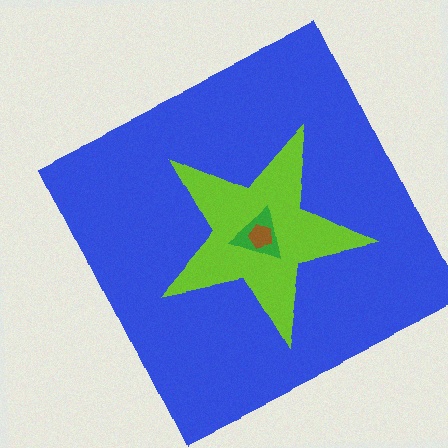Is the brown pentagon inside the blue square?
Yes.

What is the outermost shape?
The blue square.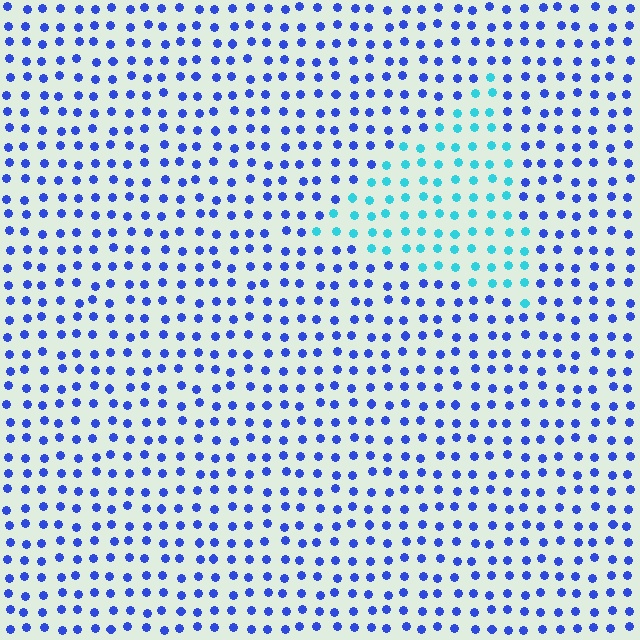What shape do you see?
I see a triangle.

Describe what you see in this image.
The image is filled with small blue elements in a uniform arrangement. A triangle-shaped region is visible where the elements are tinted to a slightly different hue, forming a subtle color boundary.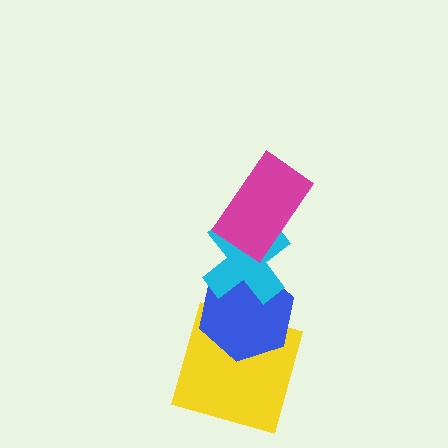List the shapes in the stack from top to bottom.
From top to bottom: the magenta rectangle, the cyan cross, the blue hexagon, the yellow square.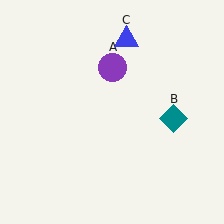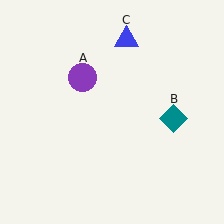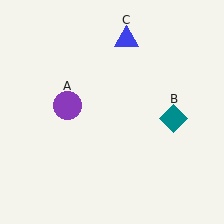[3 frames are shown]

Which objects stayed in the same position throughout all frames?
Teal diamond (object B) and blue triangle (object C) remained stationary.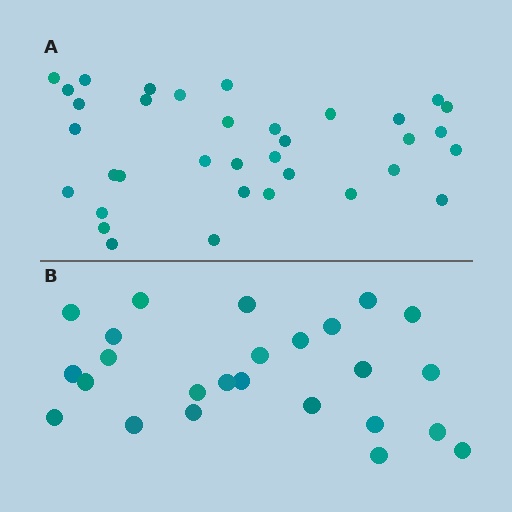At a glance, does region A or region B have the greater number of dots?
Region A (the top region) has more dots.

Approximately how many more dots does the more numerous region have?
Region A has roughly 10 or so more dots than region B.